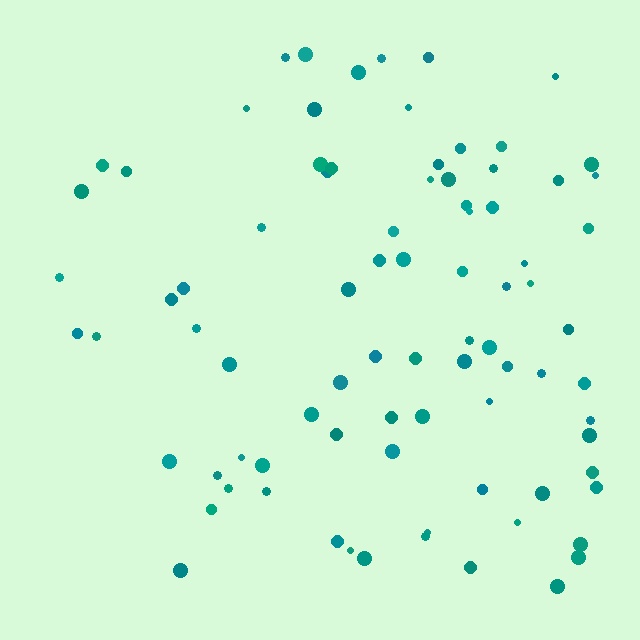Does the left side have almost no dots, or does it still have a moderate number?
Still a moderate number, just noticeably fewer than the right.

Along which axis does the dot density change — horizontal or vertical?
Horizontal.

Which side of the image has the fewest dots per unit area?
The left.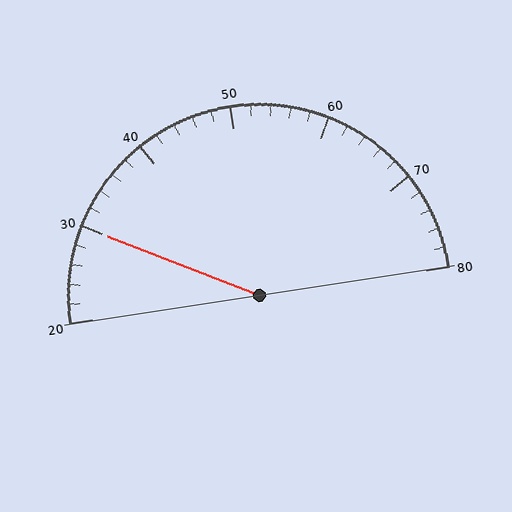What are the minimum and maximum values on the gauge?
The gauge ranges from 20 to 80.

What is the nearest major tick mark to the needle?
The nearest major tick mark is 30.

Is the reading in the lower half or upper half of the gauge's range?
The reading is in the lower half of the range (20 to 80).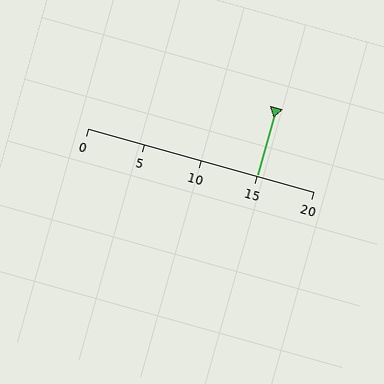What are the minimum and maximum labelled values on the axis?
The axis runs from 0 to 20.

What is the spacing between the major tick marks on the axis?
The major ticks are spaced 5 apart.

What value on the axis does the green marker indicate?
The marker indicates approximately 15.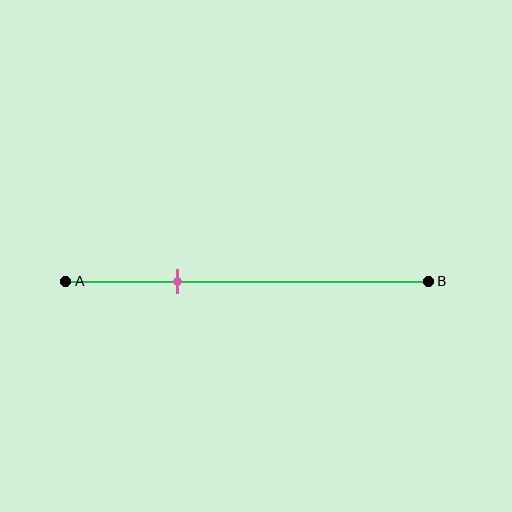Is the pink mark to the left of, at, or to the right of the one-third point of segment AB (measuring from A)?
The pink mark is approximately at the one-third point of segment AB.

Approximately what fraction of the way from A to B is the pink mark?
The pink mark is approximately 30% of the way from A to B.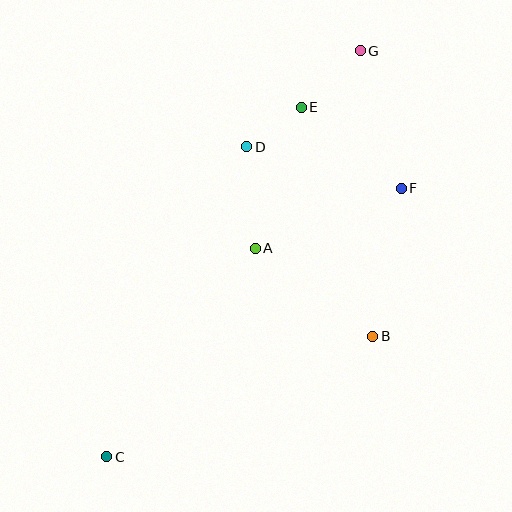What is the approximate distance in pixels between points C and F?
The distance between C and F is approximately 398 pixels.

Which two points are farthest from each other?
Points C and G are farthest from each other.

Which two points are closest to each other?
Points D and E are closest to each other.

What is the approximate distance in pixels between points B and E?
The distance between B and E is approximately 240 pixels.